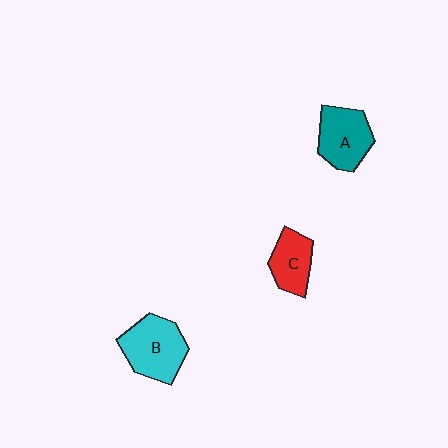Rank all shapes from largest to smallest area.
From largest to smallest: B (cyan), A (teal), C (red).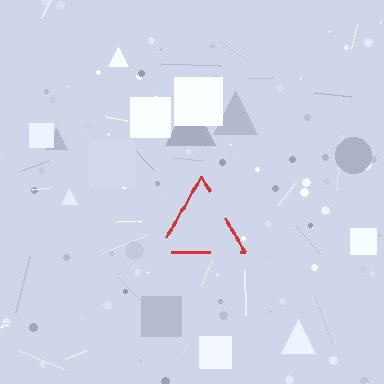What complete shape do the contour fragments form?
The contour fragments form a triangle.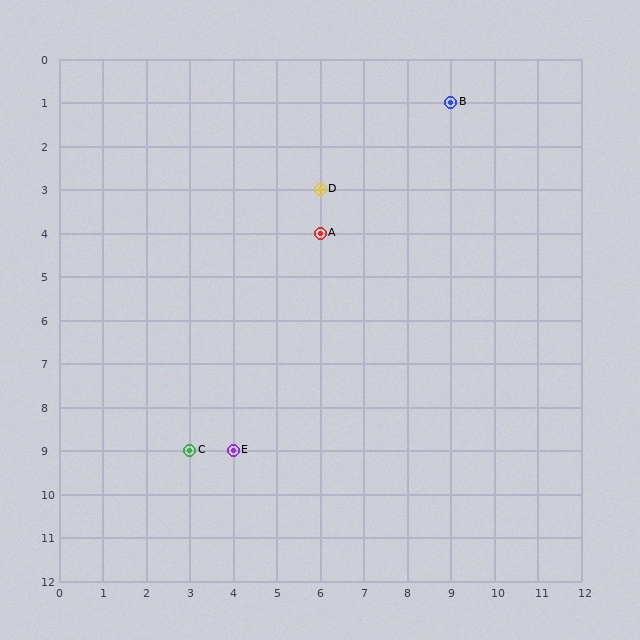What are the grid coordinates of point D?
Point D is at grid coordinates (6, 3).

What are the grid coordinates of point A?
Point A is at grid coordinates (6, 4).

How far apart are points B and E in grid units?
Points B and E are 5 columns and 8 rows apart (about 9.4 grid units diagonally).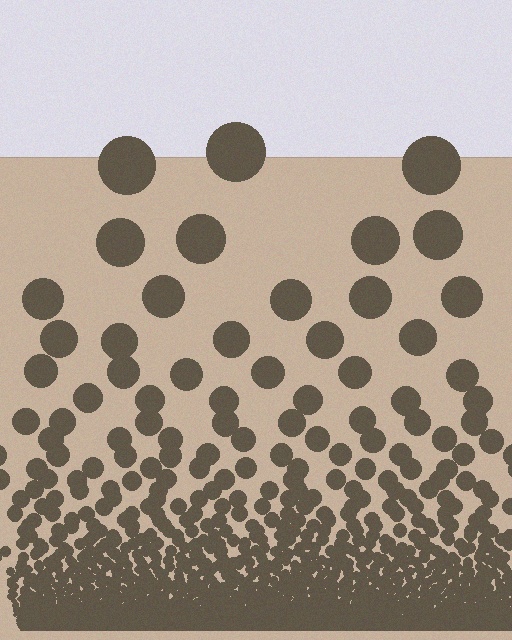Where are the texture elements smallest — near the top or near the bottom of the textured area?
Near the bottom.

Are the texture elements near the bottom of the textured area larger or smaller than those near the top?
Smaller. The gradient is inverted — elements near the bottom are smaller and denser.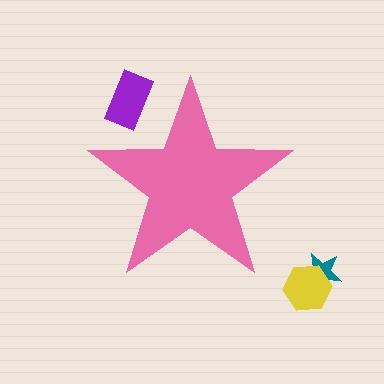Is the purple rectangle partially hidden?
Yes, the purple rectangle is partially hidden behind the pink star.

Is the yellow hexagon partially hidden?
No, the yellow hexagon is fully visible.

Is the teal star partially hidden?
No, the teal star is fully visible.